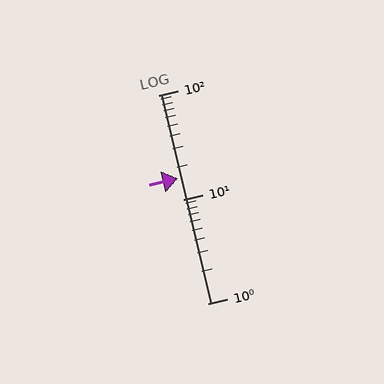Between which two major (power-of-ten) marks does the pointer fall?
The pointer is between 10 and 100.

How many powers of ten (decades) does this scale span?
The scale spans 2 decades, from 1 to 100.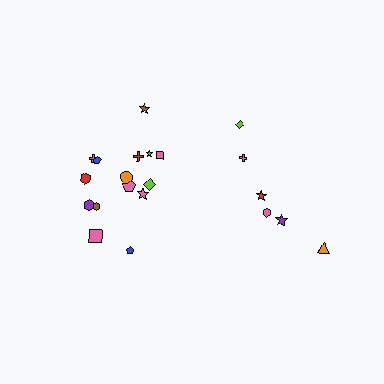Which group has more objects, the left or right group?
The left group.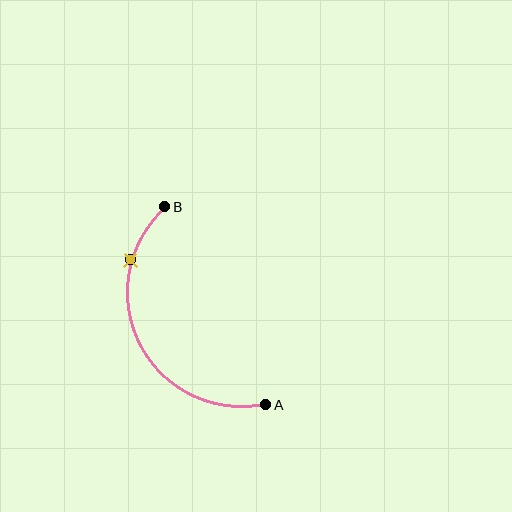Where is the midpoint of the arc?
The arc midpoint is the point on the curve farthest from the straight line joining A and B. It sits to the left of that line.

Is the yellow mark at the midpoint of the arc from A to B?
No. The yellow mark lies on the arc but is closer to endpoint B. The arc midpoint would be at the point on the curve equidistant along the arc from both A and B.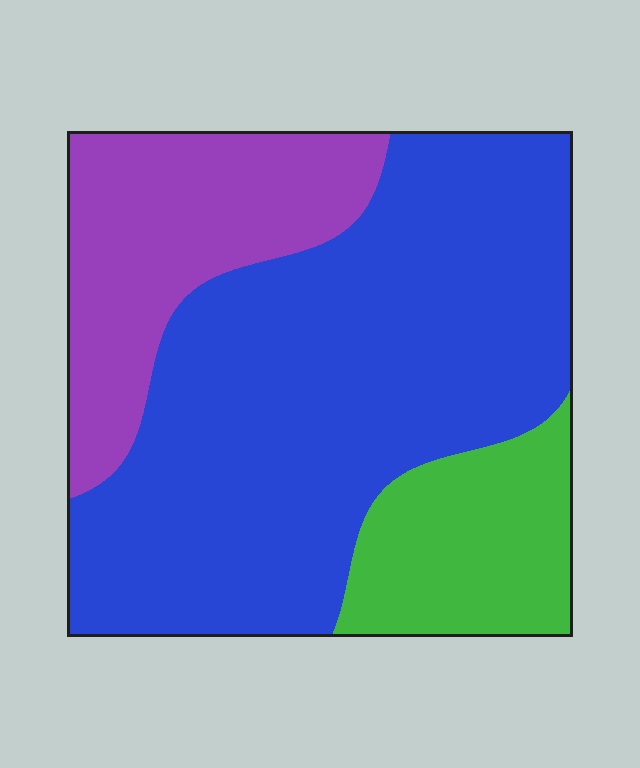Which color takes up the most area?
Blue, at roughly 60%.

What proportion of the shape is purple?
Purple takes up about one quarter (1/4) of the shape.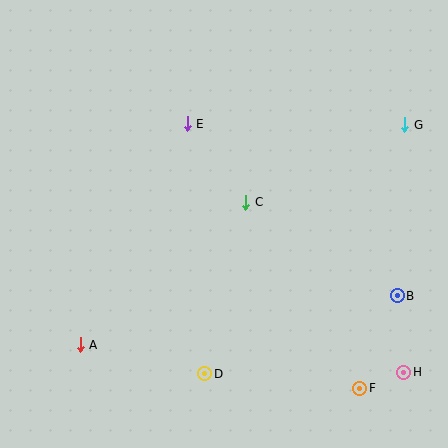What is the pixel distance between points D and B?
The distance between D and B is 207 pixels.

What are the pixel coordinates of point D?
Point D is at (205, 374).